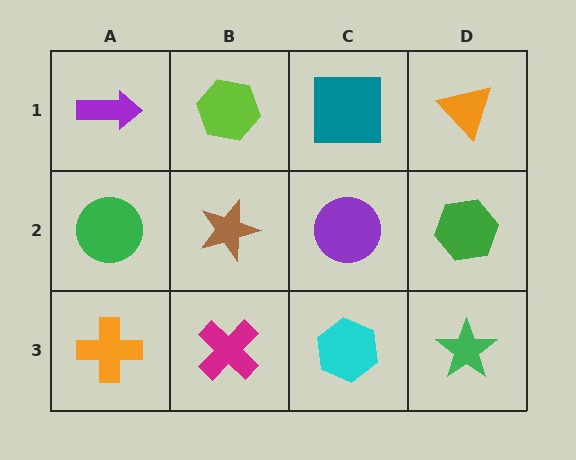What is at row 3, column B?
A magenta cross.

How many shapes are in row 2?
4 shapes.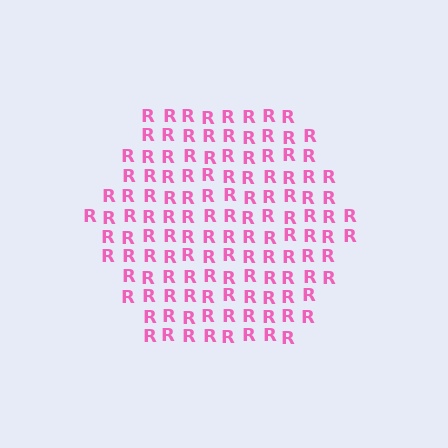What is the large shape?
The large shape is a hexagon.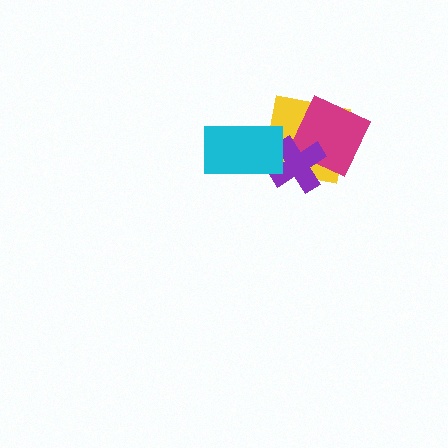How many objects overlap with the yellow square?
3 objects overlap with the yellow square.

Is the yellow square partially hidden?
Yes, it is partially covered by another shape.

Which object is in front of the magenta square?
The purple cross is in front of the magenta square.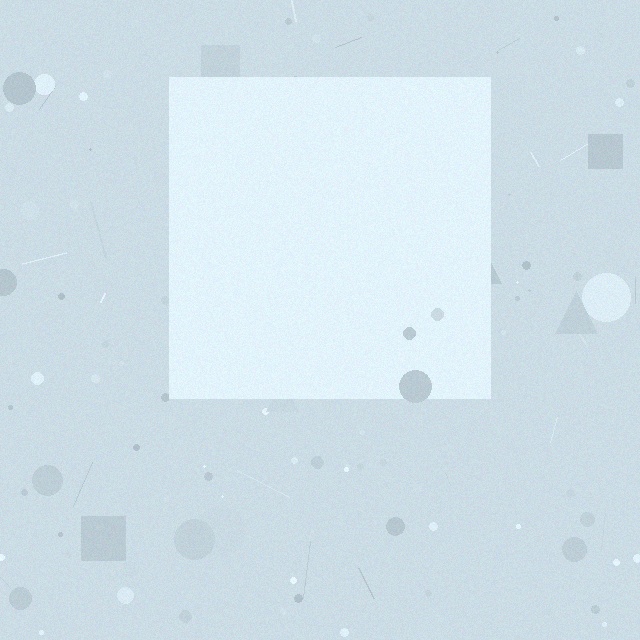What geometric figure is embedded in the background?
A square is embedded in the background.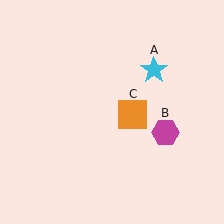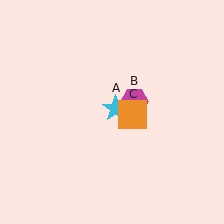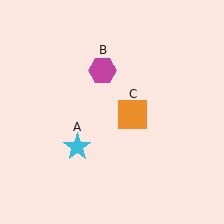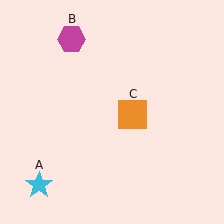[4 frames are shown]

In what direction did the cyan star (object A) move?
The cyan star (object A) moved down and to the left.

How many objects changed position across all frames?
2 objects changed position: cyan star (object A), magenta hexagon (object B).